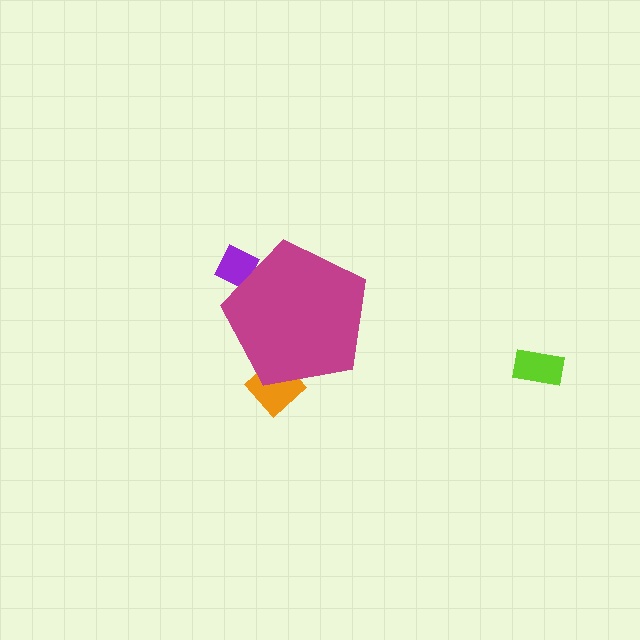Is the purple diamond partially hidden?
Yes, the purple diamond is partially hidden behind the magenta pentagon.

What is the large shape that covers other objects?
A magenta pentagon.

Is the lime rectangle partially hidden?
No, the lime rectangle is fully visible.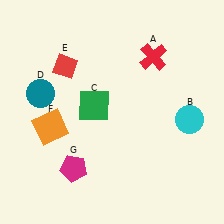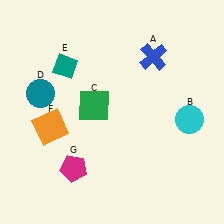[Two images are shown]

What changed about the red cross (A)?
In Image 1, A is red. In Image 2, it changed to blue.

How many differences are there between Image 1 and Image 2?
There are 2 differences between the two images.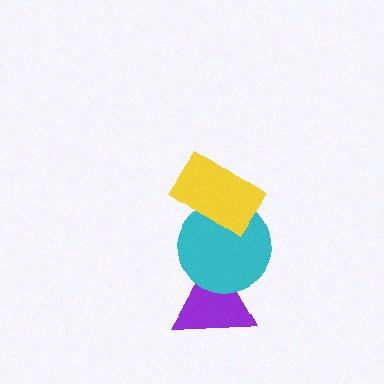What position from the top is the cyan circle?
The cyan circle is 2nd from the top.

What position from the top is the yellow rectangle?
The yellow rectangle is 1st from the top.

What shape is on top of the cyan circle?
The yellow rectangle is on top of the cyan circle.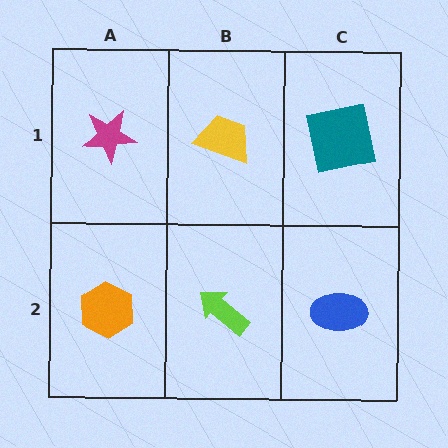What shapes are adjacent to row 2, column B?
A yellow trapezoid (row 1, column B), an orange hexagon (row 2, column A), a blue ellipse (row 2, column C).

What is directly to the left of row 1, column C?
A yellow trapezoid.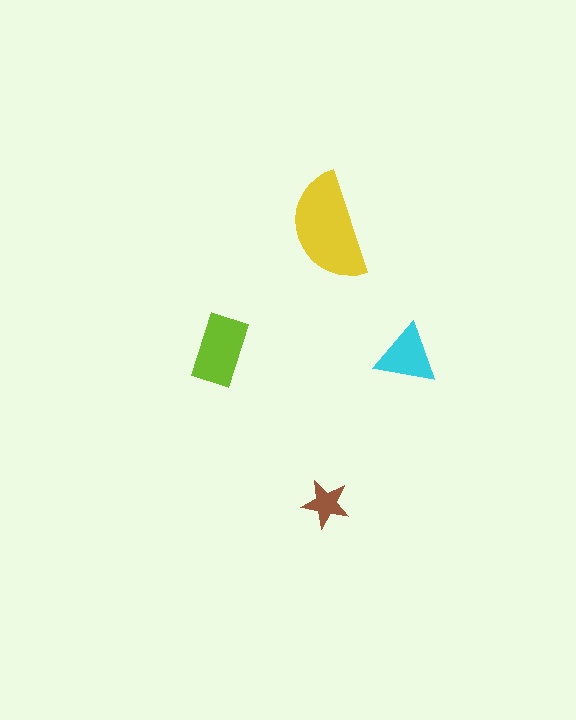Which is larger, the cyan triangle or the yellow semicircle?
The yellow semicircle.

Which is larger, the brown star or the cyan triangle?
The cyan triangle.